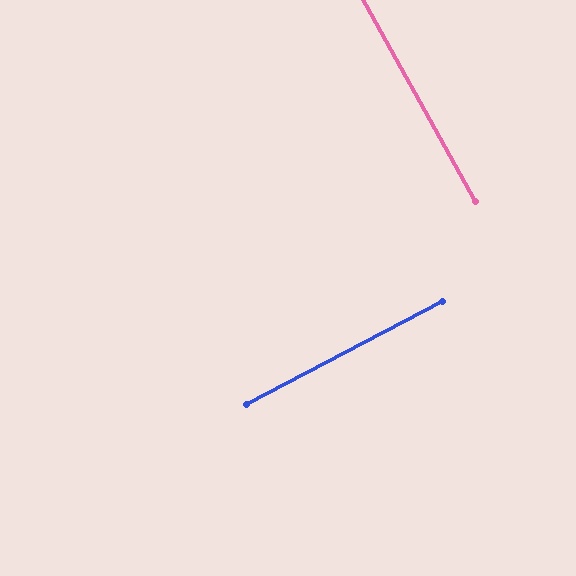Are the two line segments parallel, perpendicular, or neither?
Perpendicular — they meet at approximately 89°.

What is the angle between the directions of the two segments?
Approximately 89 degrees.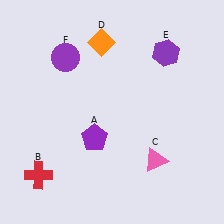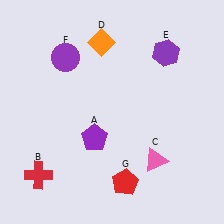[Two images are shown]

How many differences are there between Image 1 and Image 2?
There is 1 difference between the two images.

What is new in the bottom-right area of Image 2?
A red pentagon (G) was added in the bottom-right area of Image 2.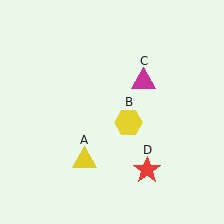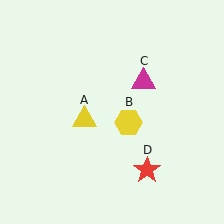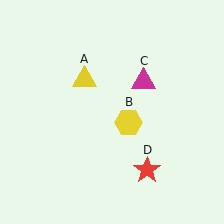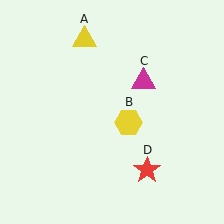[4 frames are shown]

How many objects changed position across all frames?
1 object changed position: yellow triangle (object A).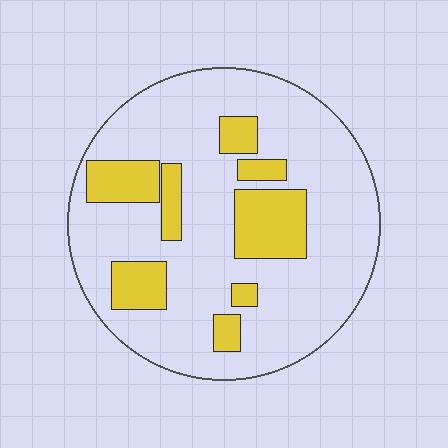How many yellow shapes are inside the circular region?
8.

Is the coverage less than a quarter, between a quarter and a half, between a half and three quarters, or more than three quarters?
Less than a quarter.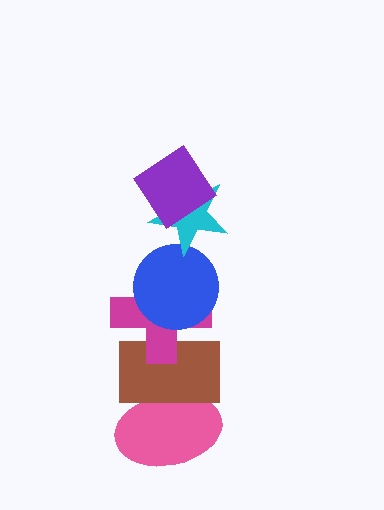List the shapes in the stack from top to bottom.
From top to bottom: the purple diamond, the cyan star, the blue circle, the magenta cross, the brown rectangle, the pink ellipse.